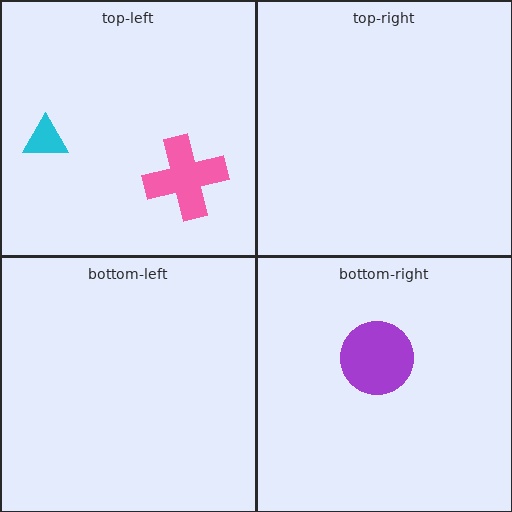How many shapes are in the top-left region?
2.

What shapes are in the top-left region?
The cyan triangle, the pink cross.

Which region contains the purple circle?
The bottom-right region.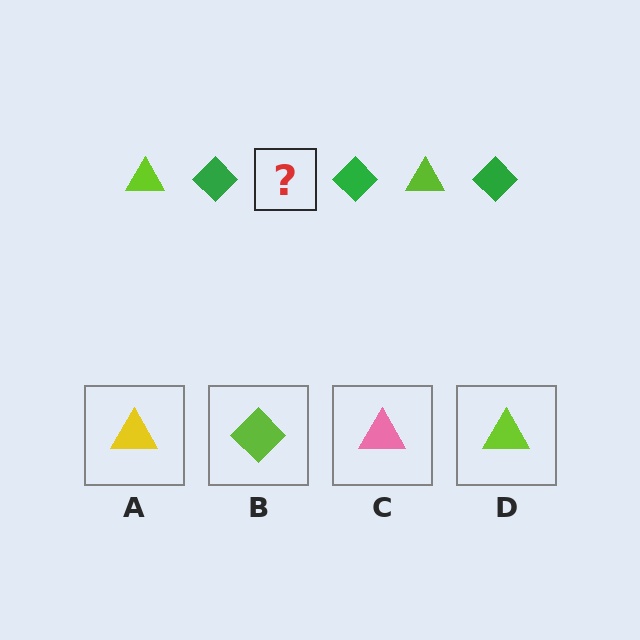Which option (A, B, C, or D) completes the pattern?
D.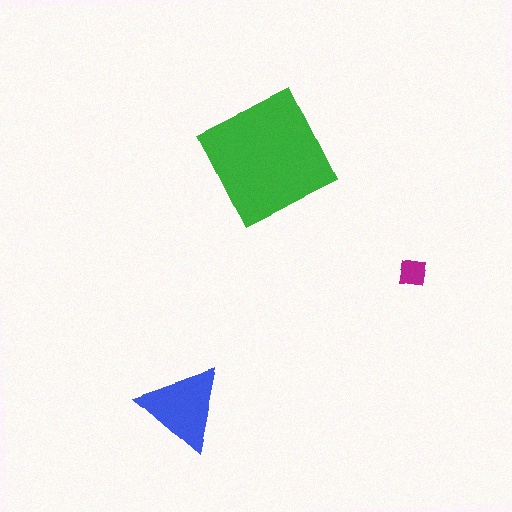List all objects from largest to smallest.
The green square, the blue triangle, the magenta square.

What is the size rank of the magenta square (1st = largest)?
3rd.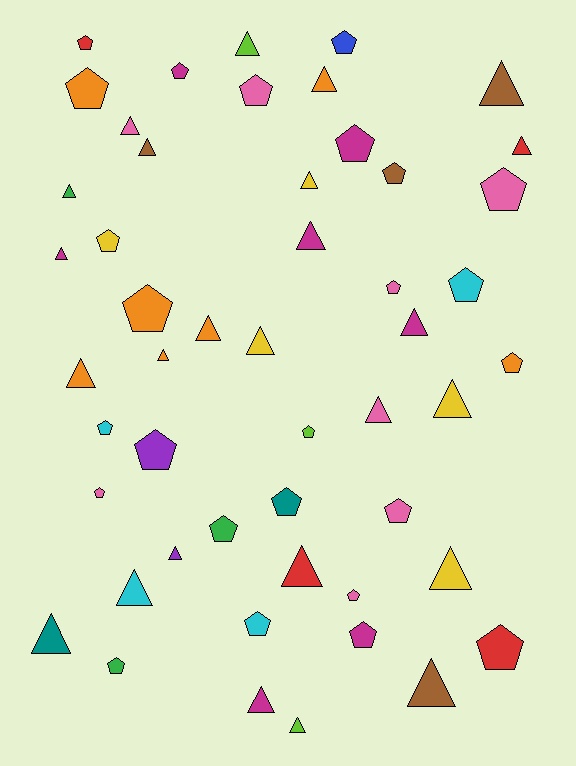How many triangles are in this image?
There are 25 triangles.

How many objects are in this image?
There are 50 objects.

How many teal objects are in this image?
There are 2 teal objects.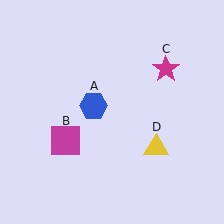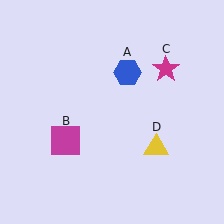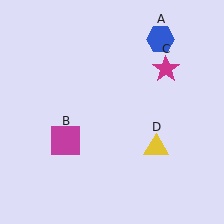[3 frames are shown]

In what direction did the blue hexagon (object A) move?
The blue hexagon (object A) moved up and to the right.